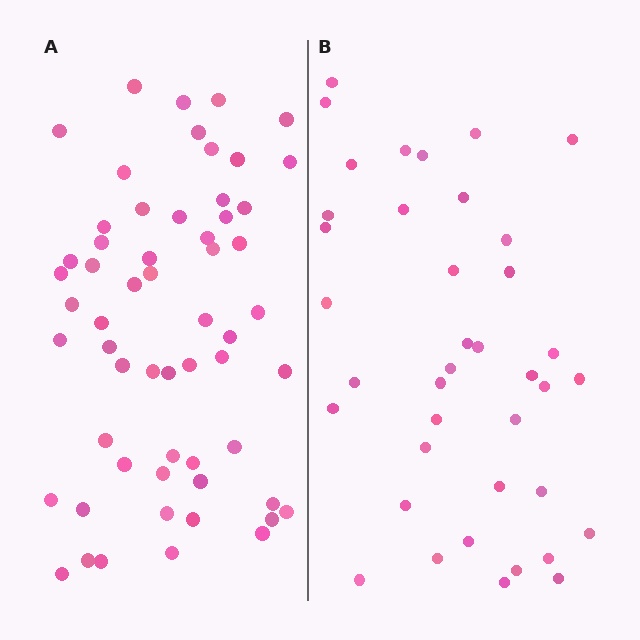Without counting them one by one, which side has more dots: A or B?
Region A (the left region) has more dots.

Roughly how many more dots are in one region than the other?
Region A has approximately 20 more dots than region B.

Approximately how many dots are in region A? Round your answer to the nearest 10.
About 60 dots. (The exact count is 58, which rounds to 60.)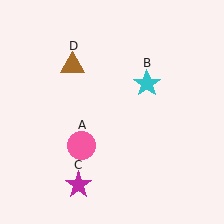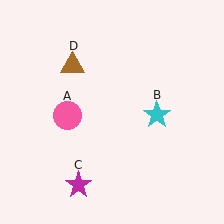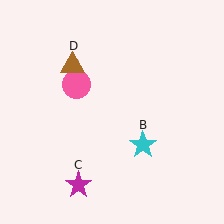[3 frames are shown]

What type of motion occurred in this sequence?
The pink circle (object A), cyan star (object B) rotated clockwise around the center of the scene.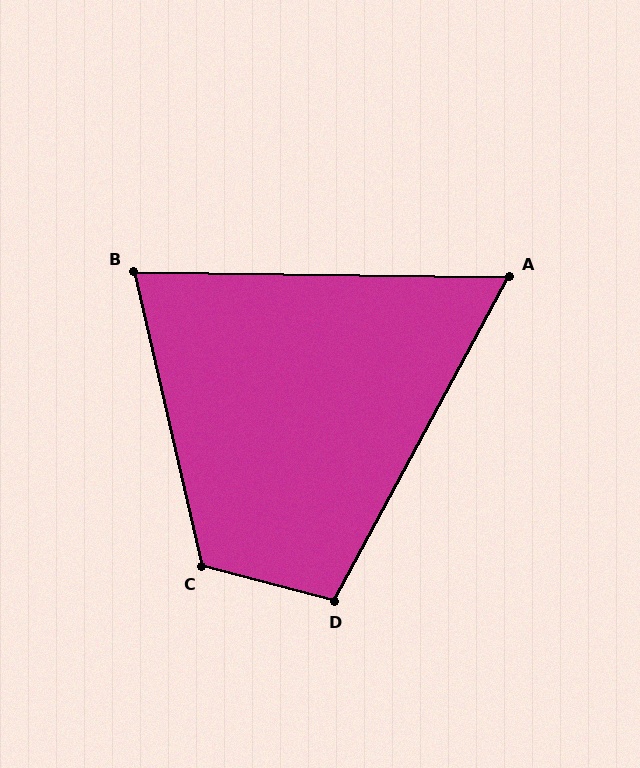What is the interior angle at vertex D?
Approximately 104 degrees (obtuse).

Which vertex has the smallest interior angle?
A, at approximately 62 degrees.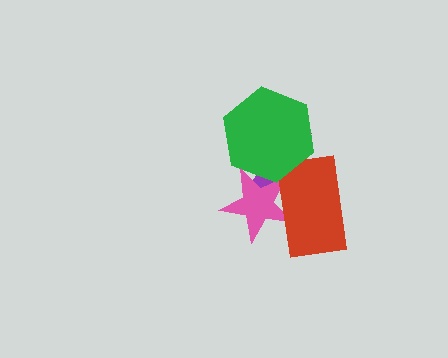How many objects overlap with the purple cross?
3 objects overlap with the purple cross.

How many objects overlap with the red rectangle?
3 objects overlap with the red rectangle.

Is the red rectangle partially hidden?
Yes, it is partially covered by another shape.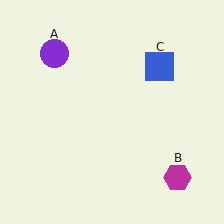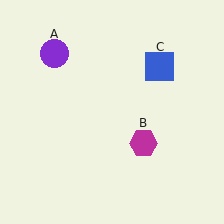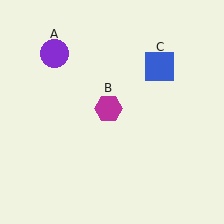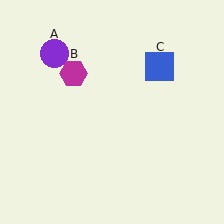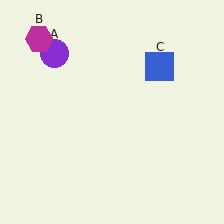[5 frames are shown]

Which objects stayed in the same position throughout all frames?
Purple circle (object A) and blue square (object C) remained stationary.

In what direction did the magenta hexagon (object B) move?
The magenta hexagon (object B) moved up and to the left.